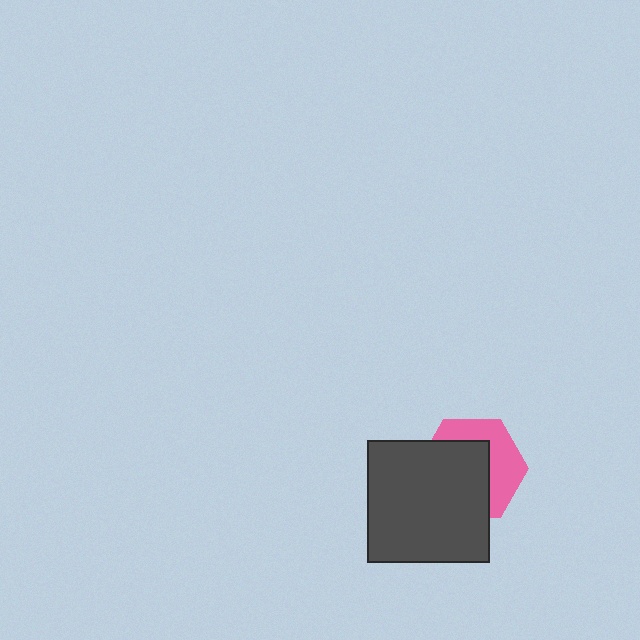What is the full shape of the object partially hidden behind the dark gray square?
The partially hidden object is a pink hexagon.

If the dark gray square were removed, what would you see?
You would see the complete pink hexagon.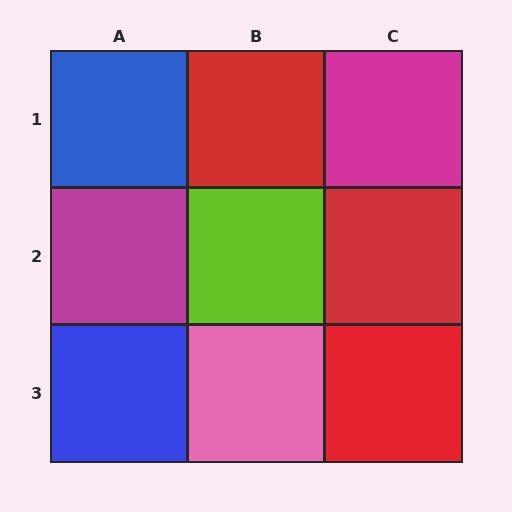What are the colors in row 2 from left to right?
Magenta, lime, red.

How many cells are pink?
1 cell is pink.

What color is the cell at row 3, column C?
Red.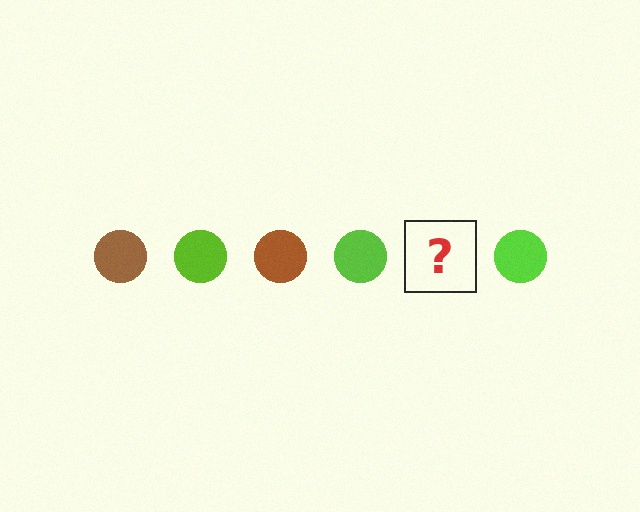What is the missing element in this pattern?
The missing element is a brown circle.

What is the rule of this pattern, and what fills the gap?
The rule is that the pattern cycles through brown, lime circles. The gap should be filled with a brown circle.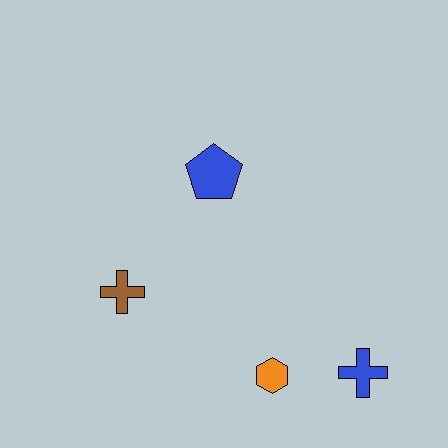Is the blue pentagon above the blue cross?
Yes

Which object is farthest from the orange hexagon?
The blue pentagon is farthest from the orange hexagon.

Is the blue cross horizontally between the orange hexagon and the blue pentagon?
No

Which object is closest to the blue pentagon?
The brown cross is closest to the blue pentagon.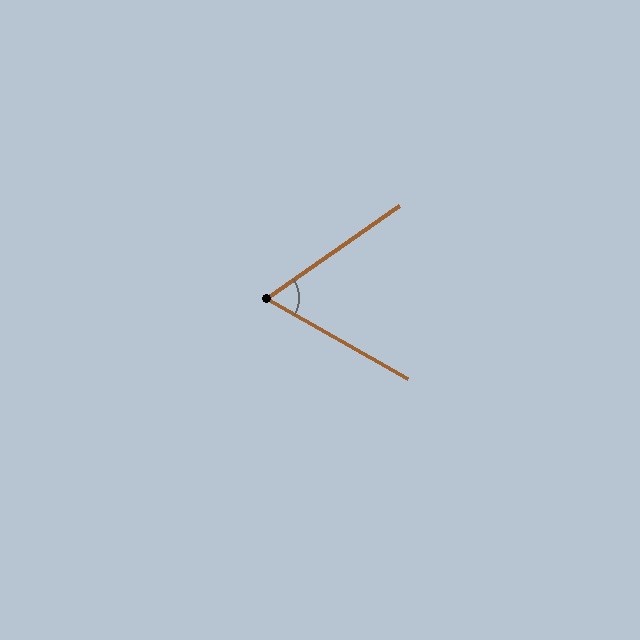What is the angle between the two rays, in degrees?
Approximately 65 degrees.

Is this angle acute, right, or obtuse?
It is acute.